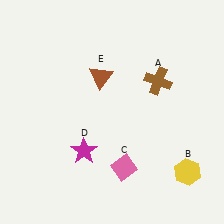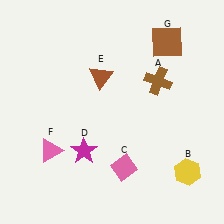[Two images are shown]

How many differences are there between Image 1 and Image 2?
There are 2 differences between the two images.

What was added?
A pink triangle (F), a brown square (G) were added in Image 2.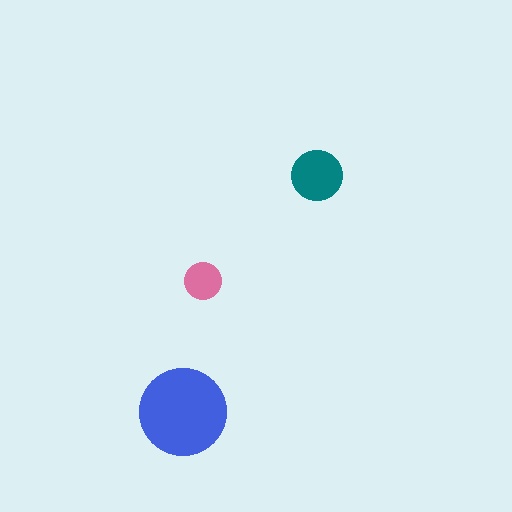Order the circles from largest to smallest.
the blue one, the teal one, the pink one.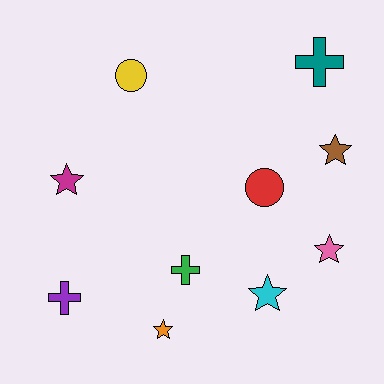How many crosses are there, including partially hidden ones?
There are 3 crosses.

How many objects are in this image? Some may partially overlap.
There are 10 objects.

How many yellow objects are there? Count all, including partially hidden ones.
There is 1 yellow object.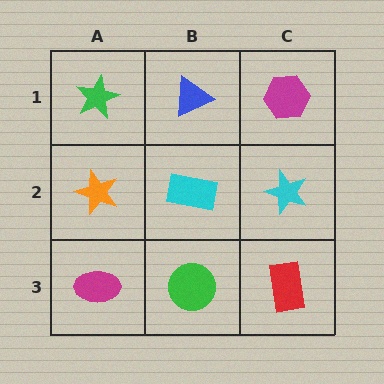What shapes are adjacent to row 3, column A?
An orange star (row 2, column A), a green circle (row 3, column B).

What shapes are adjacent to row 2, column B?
A blue triangle (row 1, column B), a green circle (row 3, column B), an orange star (row 2, column A), a cyan star (row 2, column C).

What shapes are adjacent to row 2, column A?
A green star (row 1, column A), a magenta ellipse (row 3, column A), a cyan rectangle (row 2, column B).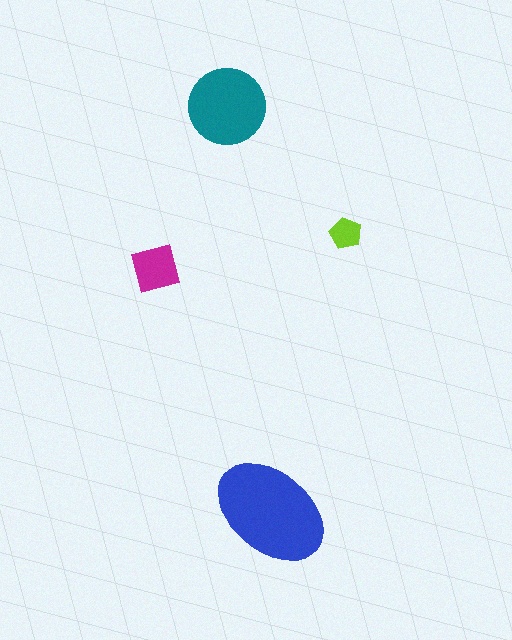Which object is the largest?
The blue ellipse.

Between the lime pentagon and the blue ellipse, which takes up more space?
The blue ellipse.